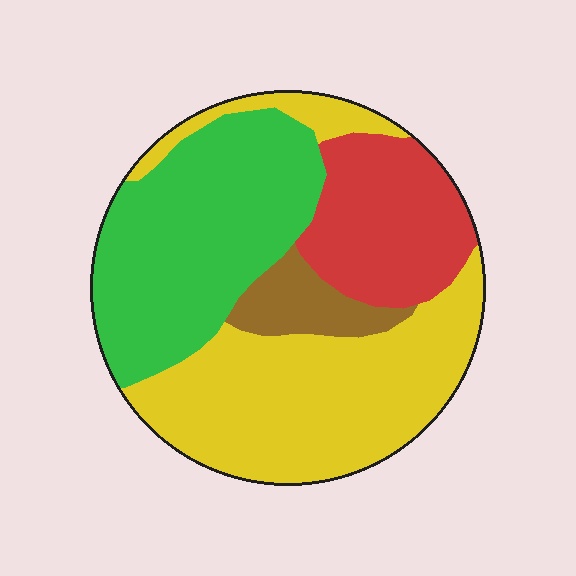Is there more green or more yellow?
Yellow.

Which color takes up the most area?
Yellow, at roughly 40%.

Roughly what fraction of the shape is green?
Green takes up between a quarter and a half of the shape.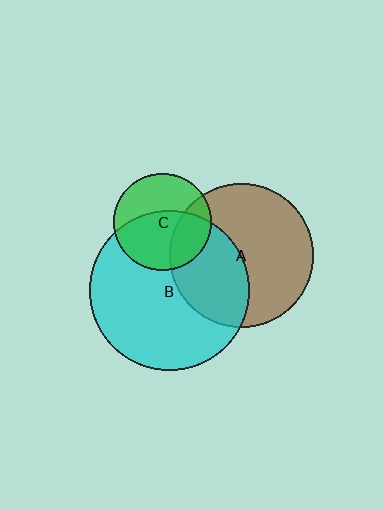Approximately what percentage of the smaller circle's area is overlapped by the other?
Approximately 25%.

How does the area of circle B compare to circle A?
Approximately 1.2 times.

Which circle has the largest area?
Circle B (cyan).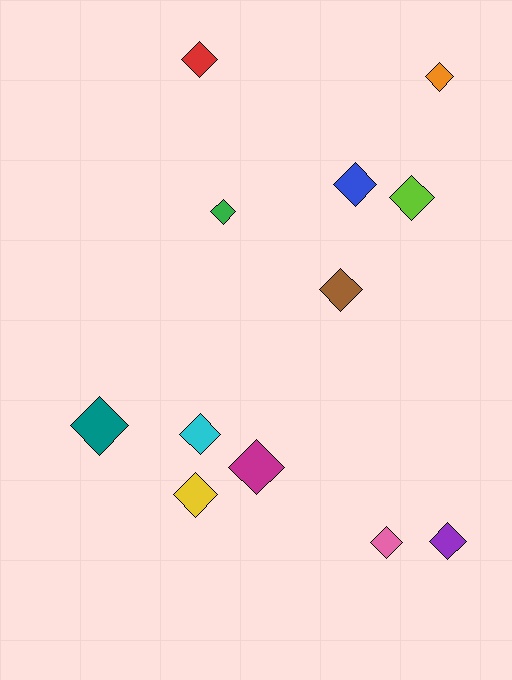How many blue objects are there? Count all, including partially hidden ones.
There is 1 blue object.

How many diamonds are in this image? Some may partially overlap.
There are 12 diamonds.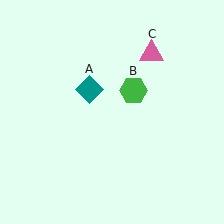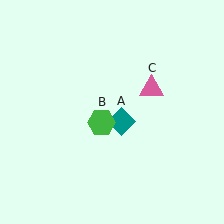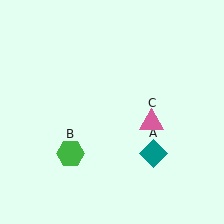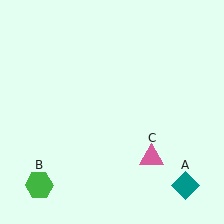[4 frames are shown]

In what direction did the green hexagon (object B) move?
The green hexagon (object B) moved down and to the left.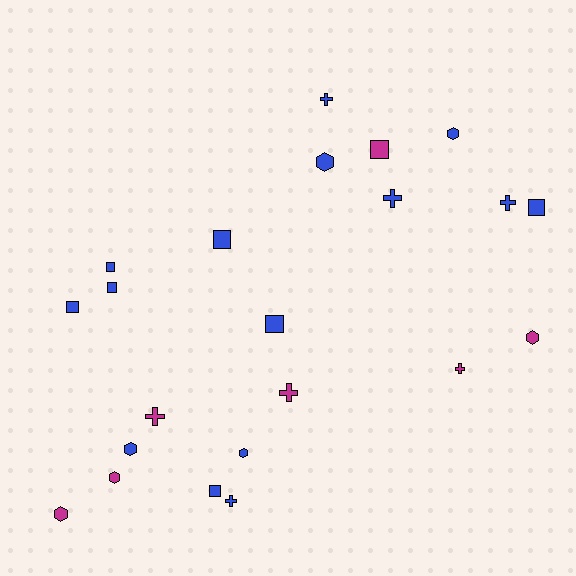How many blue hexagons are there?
There are 4 blue hexagons.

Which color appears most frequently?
Blue, with 15 objects.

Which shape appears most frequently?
Square, with 8 objects.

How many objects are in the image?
There are 22 objects.